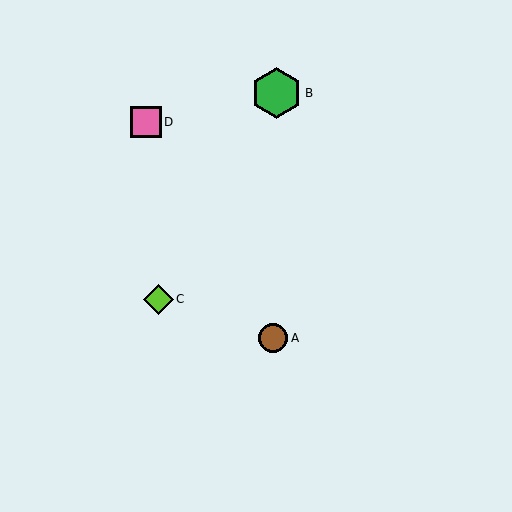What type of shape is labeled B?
Shape B is a green hexagon.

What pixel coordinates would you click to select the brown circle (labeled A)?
Click at (273, 338) to select the brown circle A.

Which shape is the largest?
The green hexagon (labeled B) is the largest.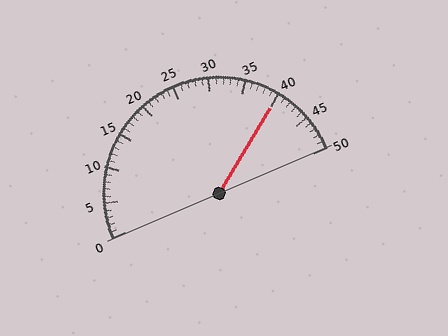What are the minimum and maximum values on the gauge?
The gauge ranges from 0 to 50.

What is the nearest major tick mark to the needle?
The nearest major tick mark is 40.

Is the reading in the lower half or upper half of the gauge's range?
The reading is in the upper half of the range (0 to 50).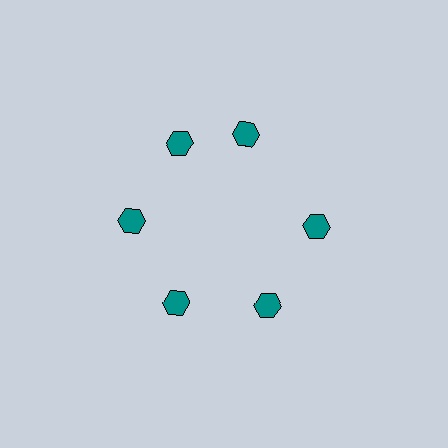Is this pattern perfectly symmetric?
No. The 6 teal hexagons are arranged in a ring, but one element near the 1 o'clock position is rotated out of alignment along the ring, breaking the 6-fold rotational symmetry.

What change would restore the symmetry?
The symmetry would be restored by rotating it back into even spacing with its neighbors so that all 6 hexagons sit at equal angles and equal distance from the center.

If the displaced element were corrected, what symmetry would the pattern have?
It would have 6-fold rotational symmetry — the pattern would map onto itself every 60 degrees.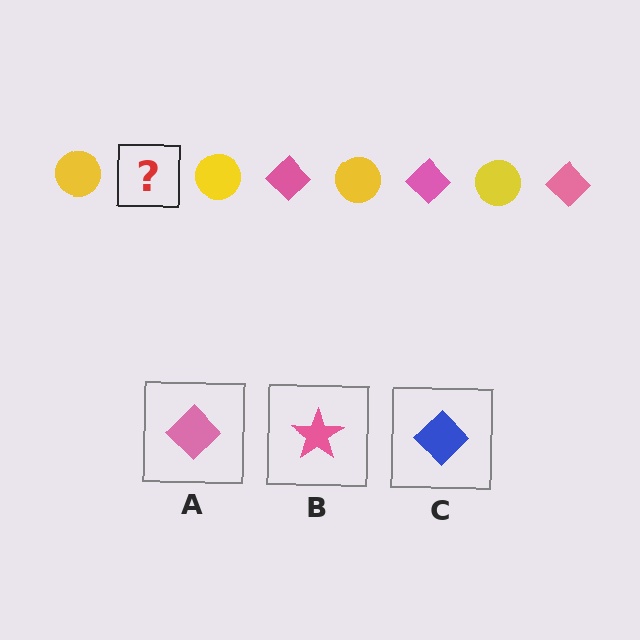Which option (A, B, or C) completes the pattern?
A.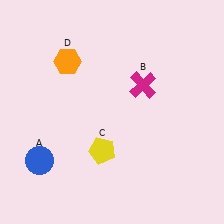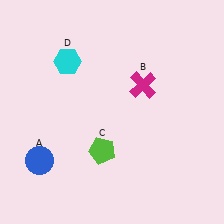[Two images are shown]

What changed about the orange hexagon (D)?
In Image 1, D is orange. In Image 2, it changed to cyan.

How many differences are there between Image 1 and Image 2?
There are 2 differences between the two images.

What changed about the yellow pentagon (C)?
In Image 1, C is yellow. In Image 2, it changed to lime.